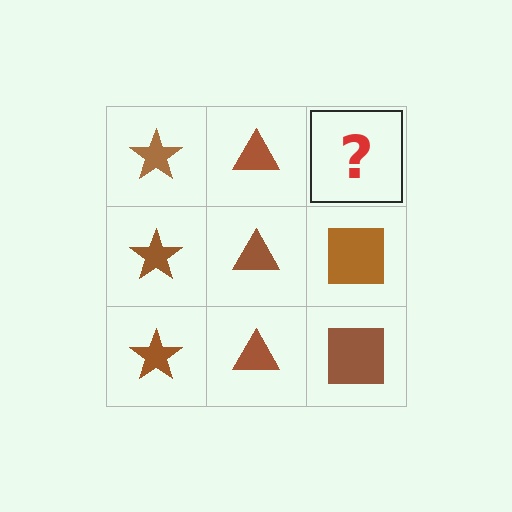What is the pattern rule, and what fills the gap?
The rule is that each column has a consistent shape. The gap should be filled with a brown square.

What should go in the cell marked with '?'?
The missing cell should contain a brown square.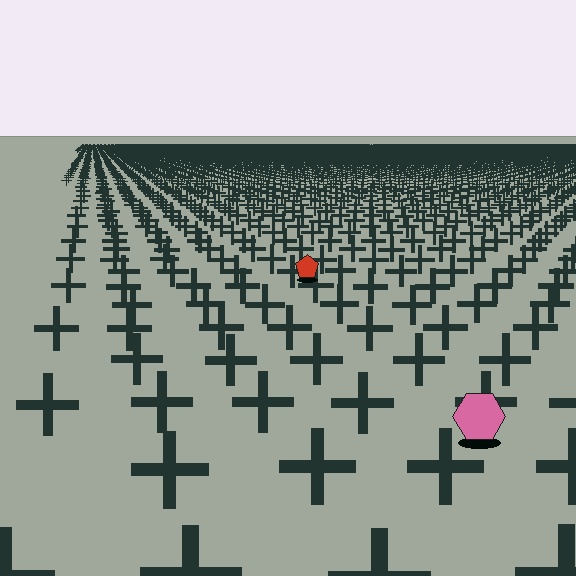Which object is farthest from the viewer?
The red pentagon is farthest from the viewer. It appears smaller and the ground texture around it is denser.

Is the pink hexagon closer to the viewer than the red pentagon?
Yes. The pink hexagon is closer — you can tell from the texture gradient: the ground texture is coarser near it.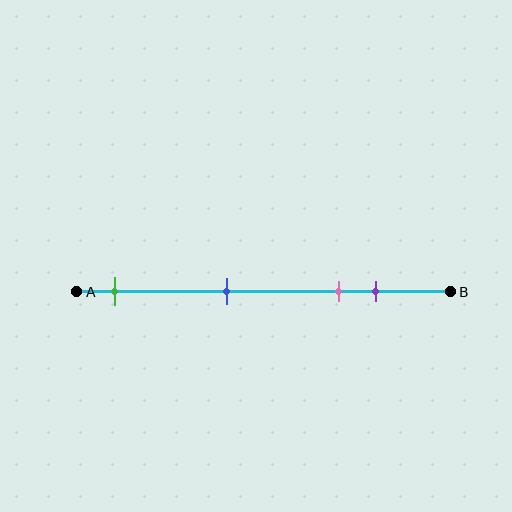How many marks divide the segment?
There are 4 marks dividing the segment.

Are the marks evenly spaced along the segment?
No, the marks are not evenly spaced.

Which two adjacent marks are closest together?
The pink and purple marks are the closest adjacent pair.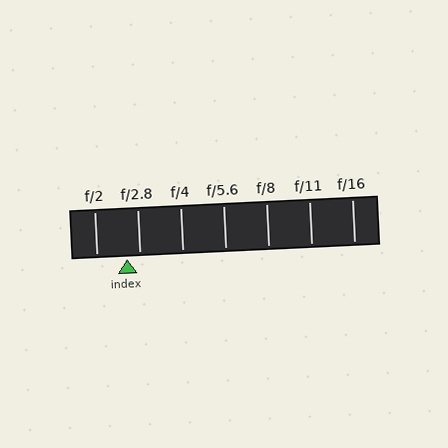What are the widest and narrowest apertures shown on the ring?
The widest aperture shown is f/2 and the narrowest is f/16.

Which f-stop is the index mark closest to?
The index mark is closest to f/2.8.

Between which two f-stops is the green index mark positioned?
The index mark is between f/2 and f/2.8.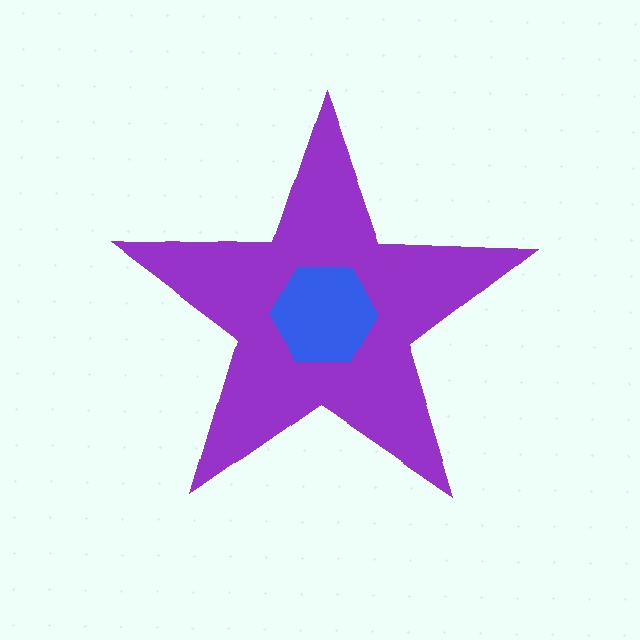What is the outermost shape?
The purple star.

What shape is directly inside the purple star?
The blue hexagon.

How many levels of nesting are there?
2.